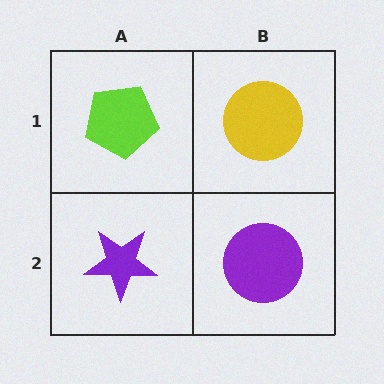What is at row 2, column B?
A purple circle.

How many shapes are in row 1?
2 shapes.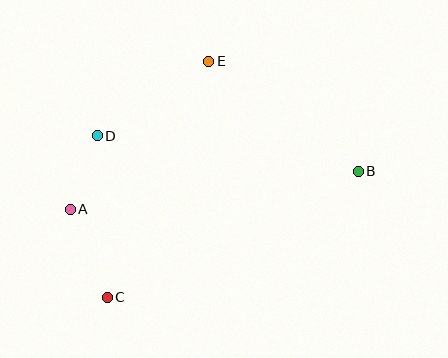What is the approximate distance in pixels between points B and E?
The distance between B and E is approximately 186 pixels.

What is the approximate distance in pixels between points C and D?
The distance between C and D is approximately 161 pixels.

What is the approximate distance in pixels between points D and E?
The distance between D and E is approximately 134 pixels.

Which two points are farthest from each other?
Points A and B are farthest from each other.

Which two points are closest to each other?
Points A and D are closest to each other.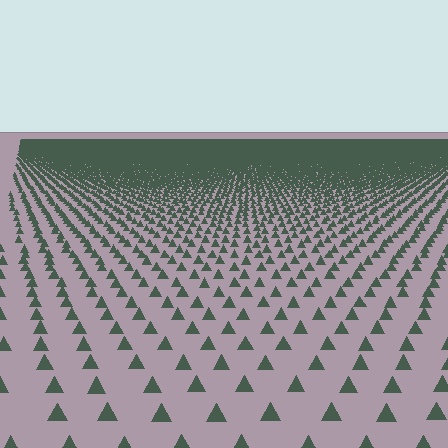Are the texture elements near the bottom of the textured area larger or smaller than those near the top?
Larger. Near the bottom, elements are closer to the viewer and appear at a bigger on-screen size.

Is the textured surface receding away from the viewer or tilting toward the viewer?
The surface is receding away from the viewer. Texture elements get smaller and denser toward the top.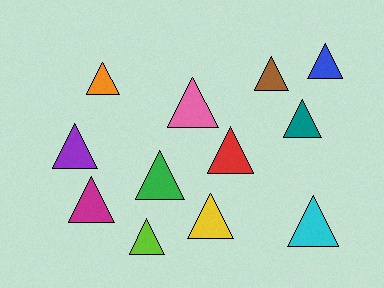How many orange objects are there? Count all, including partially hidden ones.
There is 1 orange object.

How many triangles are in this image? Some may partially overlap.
There are 12 triangles.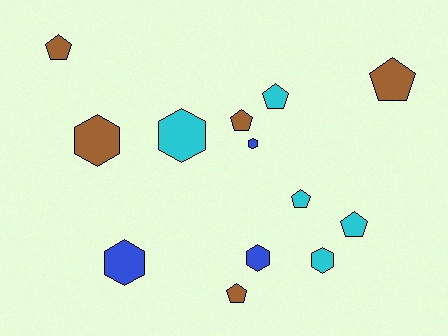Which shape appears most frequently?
Pentagon, with 7 objects.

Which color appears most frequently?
Cyan, with 5 objects.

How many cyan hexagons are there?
There are 2 cyan hexagons.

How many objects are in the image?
There are 13 objects.